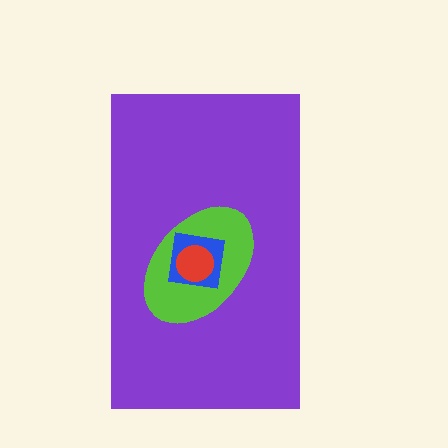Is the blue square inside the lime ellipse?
Yes.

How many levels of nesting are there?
4.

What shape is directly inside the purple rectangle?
The lime ellipse.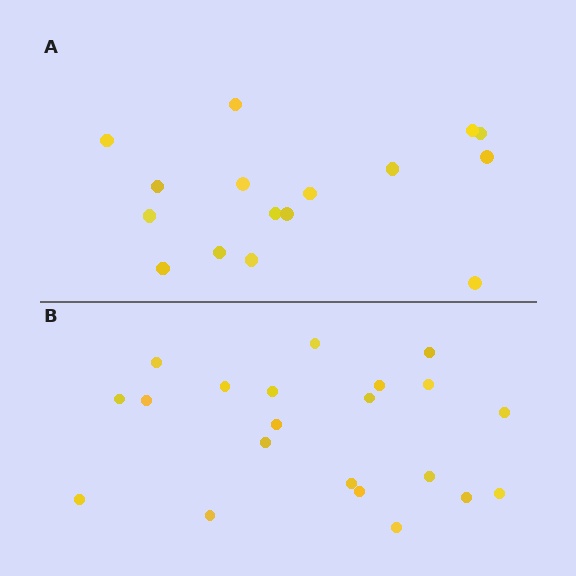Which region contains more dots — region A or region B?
Region B (the bottom region) has more dots.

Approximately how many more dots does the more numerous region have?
Region B has about 5 more dots than region A.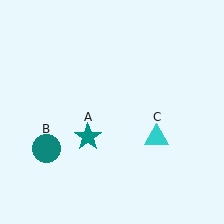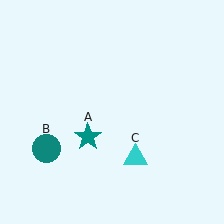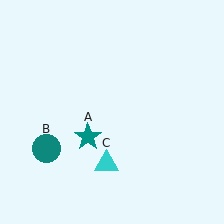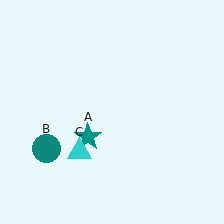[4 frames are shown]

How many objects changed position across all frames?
1 object changed position: cyan triangle (object C).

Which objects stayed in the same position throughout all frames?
Teal star (object A) and teal circle (object B) remained stationary.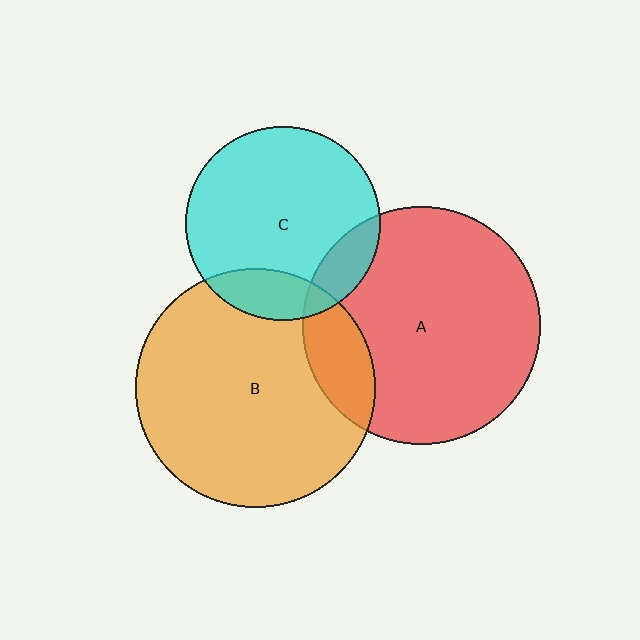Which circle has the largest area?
Circle B (orange).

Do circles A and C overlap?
Yes.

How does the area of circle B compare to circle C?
Approximately 1.5 times.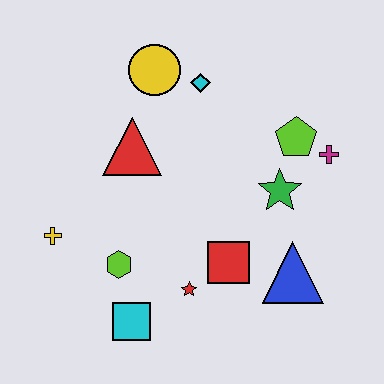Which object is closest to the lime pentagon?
The magenta cross is closest to the lime pentagon.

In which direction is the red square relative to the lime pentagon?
The red square is below the lime pentagon.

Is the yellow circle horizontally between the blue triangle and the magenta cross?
No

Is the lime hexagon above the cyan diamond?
No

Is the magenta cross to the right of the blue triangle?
Yes